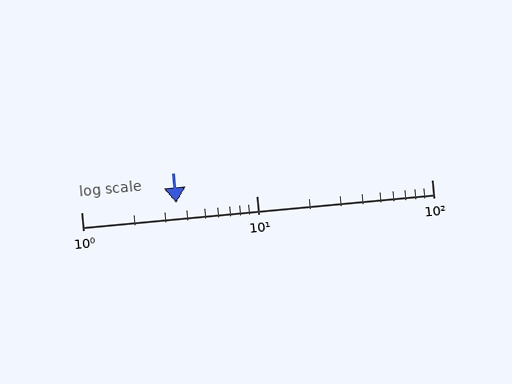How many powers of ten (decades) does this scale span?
The scale spans 2 decades, from 1 to 100.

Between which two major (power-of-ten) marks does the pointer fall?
The pointer is between 1 and 10.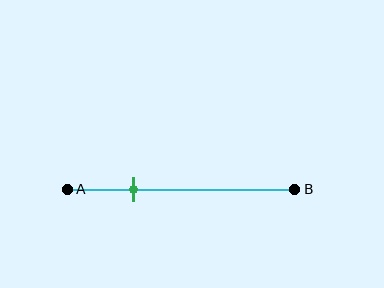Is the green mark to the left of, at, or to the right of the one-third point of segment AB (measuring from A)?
The green mark is to the left of the one-third point of segment AB.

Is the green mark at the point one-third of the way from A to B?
No, the mark is at about 30% from A, not at the 33% one-third point.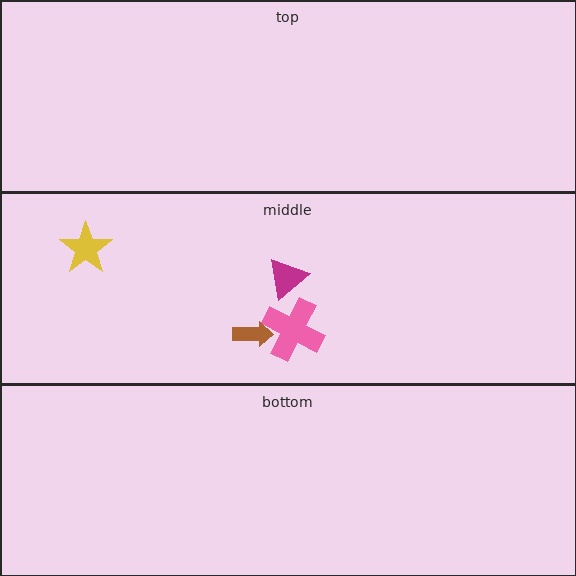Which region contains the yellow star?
The middle region.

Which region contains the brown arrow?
The middle region.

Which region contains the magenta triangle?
The middle region.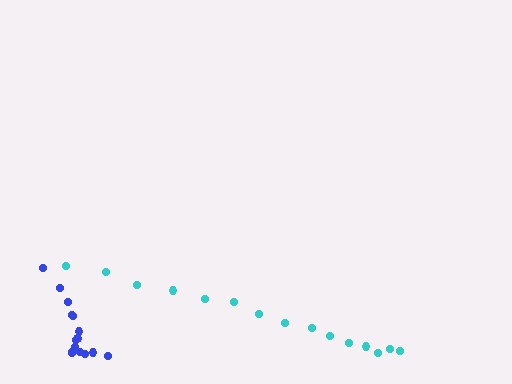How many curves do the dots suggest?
There are 2 distinct paths.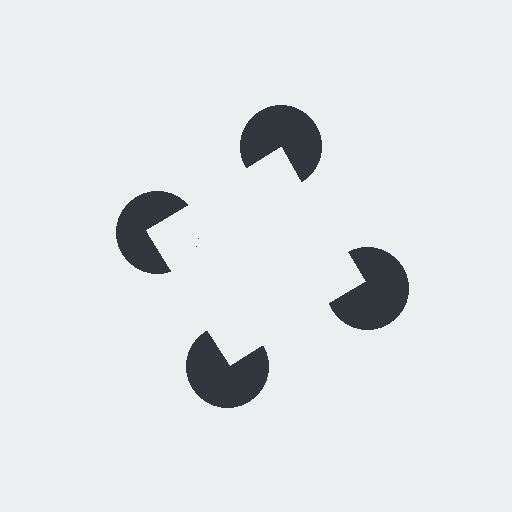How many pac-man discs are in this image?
There are 4 — one at each vertex of the illusory square.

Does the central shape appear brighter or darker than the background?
It typically appears slightly brighter than the background, even though no actual brightness change is drawn.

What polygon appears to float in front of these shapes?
An illusory square — its edges are inferred from the aligned wedge cuts in the pac-man discs, not physically drawn.